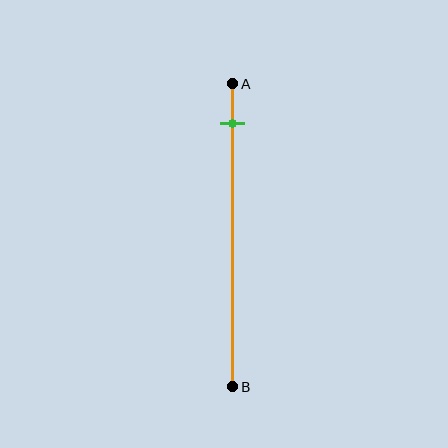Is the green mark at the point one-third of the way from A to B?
No, the mark is at about 15% from A, not at the 33% one-third point.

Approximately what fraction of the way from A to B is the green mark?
The green mark is approximately 15% of the way from A to B.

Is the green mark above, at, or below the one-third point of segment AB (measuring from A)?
The green mark is above the one-third point of segment AB.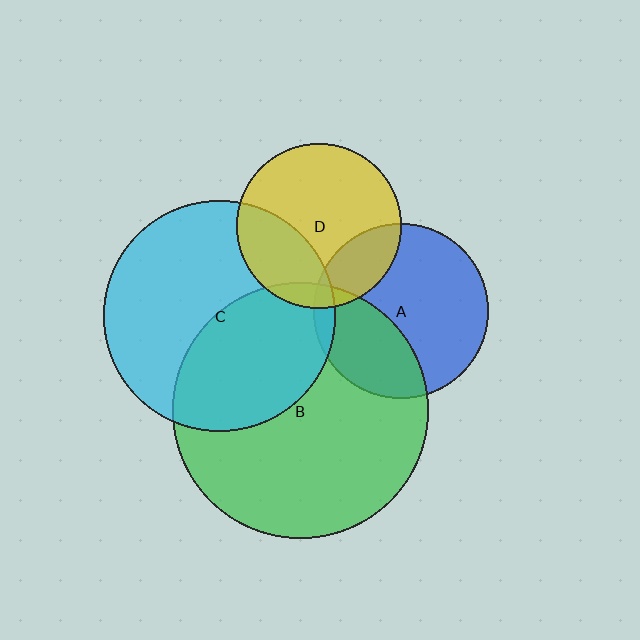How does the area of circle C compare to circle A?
Approximately 1.8 times.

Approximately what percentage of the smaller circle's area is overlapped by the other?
Approximately 40%.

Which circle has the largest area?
Circle B (green).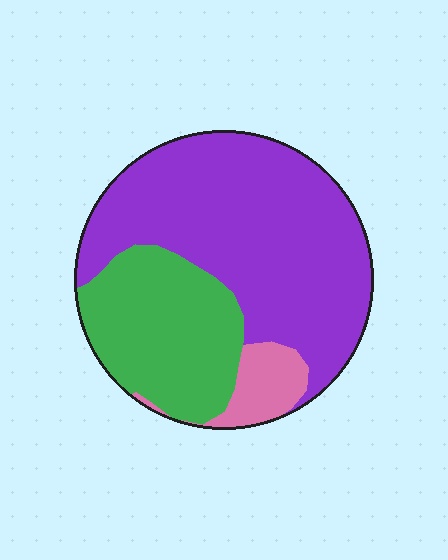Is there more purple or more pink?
Purple.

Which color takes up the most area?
Purple, at roughly 60%.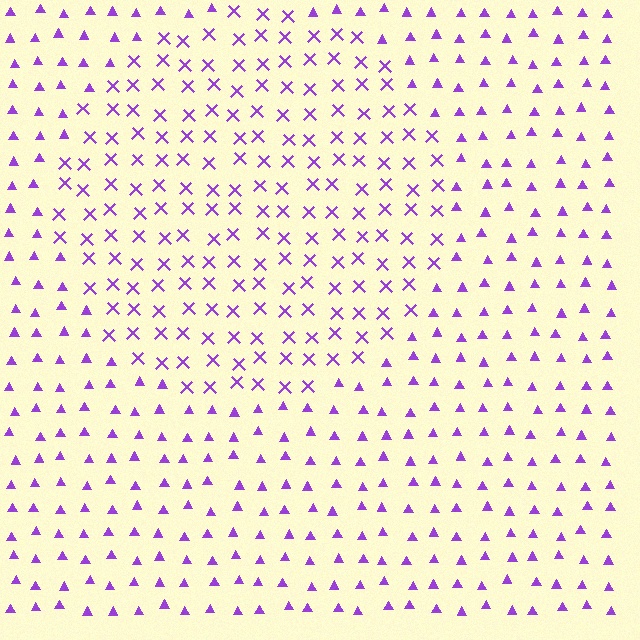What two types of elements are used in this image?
The image uses X marks inside the circle region and triangles outside it.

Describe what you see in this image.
The image is filled with small purple elements arranged in a uniform grid. A circle-shaped region contains X marks, while the surrounding area contains triangles. The boundary is defined purely by the change in element shape.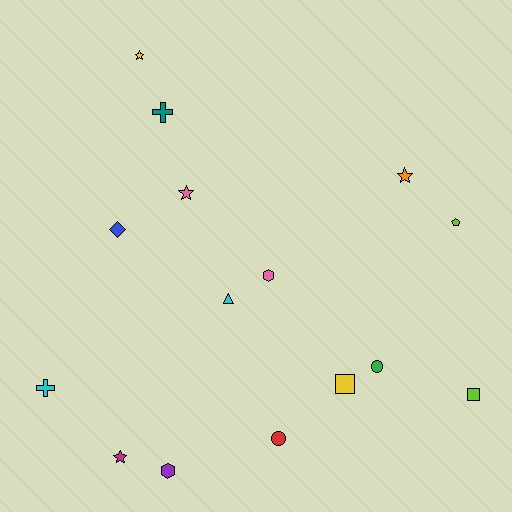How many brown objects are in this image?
There are no brown objects.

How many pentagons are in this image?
There is 1 pentagon.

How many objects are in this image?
There are 15 objects.